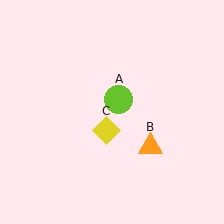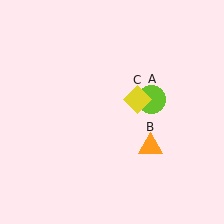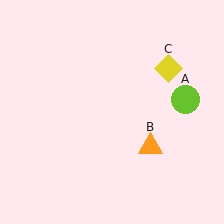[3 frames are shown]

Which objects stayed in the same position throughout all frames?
Orange triangle (object B) remained stationary.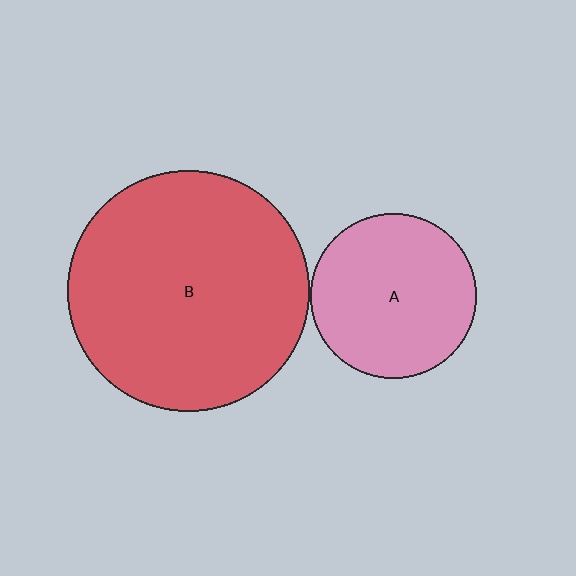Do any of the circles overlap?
No, none of the circles overlap.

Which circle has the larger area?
Circle B (red).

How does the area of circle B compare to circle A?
Approximately 2.1 times.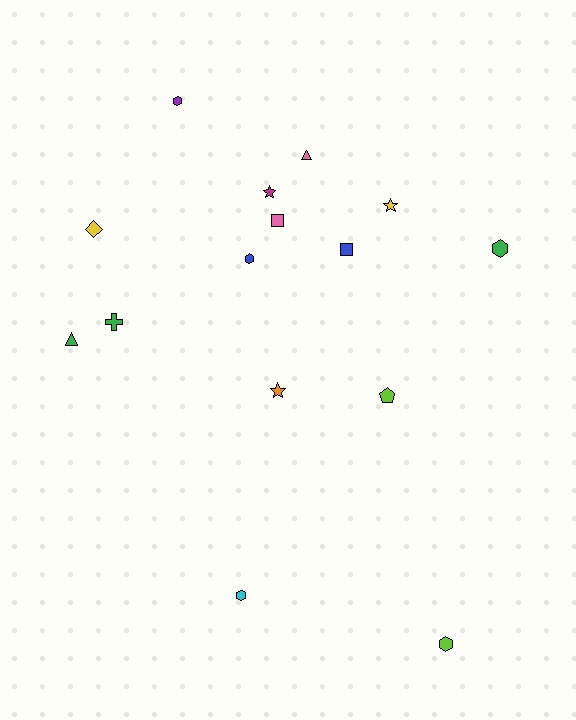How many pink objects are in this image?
There are 2 pink objects.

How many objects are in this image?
There are 15 objects.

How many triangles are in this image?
There are 2 triangles.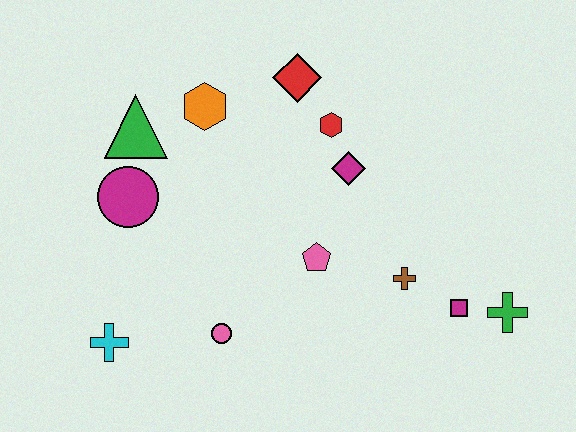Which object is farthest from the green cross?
The green triangle is farthest from the green cross.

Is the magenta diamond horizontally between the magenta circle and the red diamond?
No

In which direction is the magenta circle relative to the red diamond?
The magenta circle is to the left of the red diamond.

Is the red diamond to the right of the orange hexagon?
Yes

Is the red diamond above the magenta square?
Yes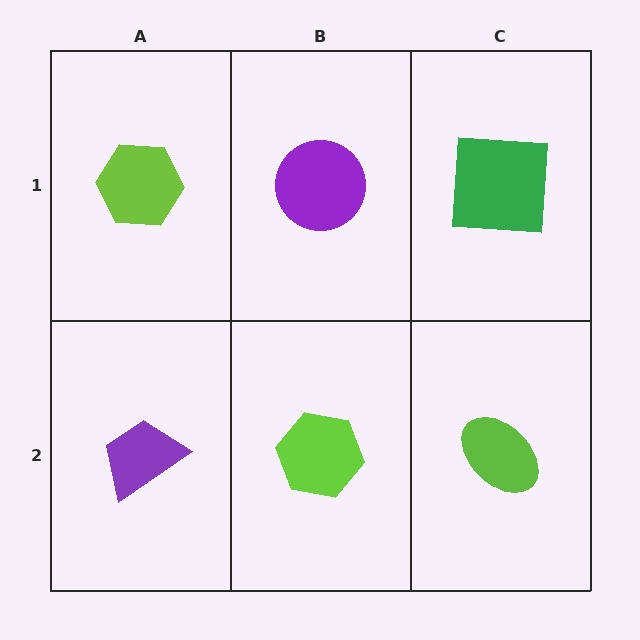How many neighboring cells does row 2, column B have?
3.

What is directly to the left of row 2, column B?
A purple trapezoid.